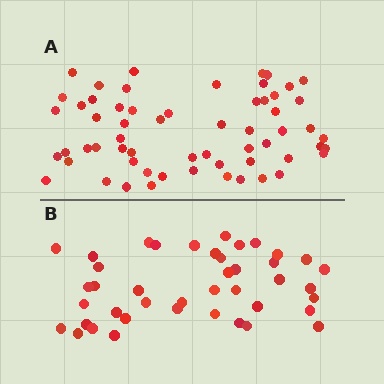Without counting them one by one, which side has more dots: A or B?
Region A (the top region) has more dots.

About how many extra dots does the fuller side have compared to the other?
Region A has approximately 20 more dots than region B.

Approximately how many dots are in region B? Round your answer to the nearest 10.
About 40 dots. (The exact count is 42, which rounds to 40.)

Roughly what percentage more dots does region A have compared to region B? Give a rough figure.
About 45% more.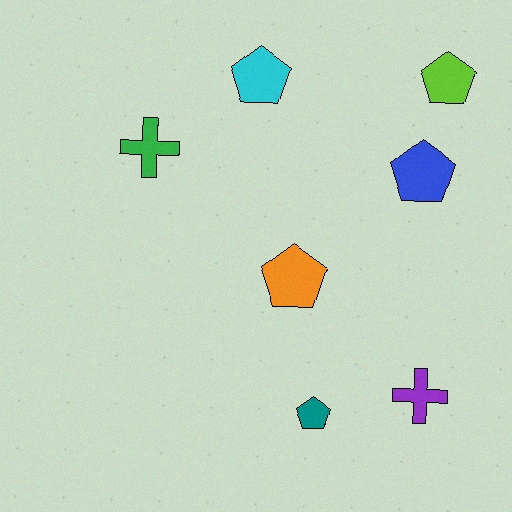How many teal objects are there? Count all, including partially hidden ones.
There is 1 teal object.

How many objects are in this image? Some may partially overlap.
There are 7 objects.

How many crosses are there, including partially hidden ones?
There are 2 crosses.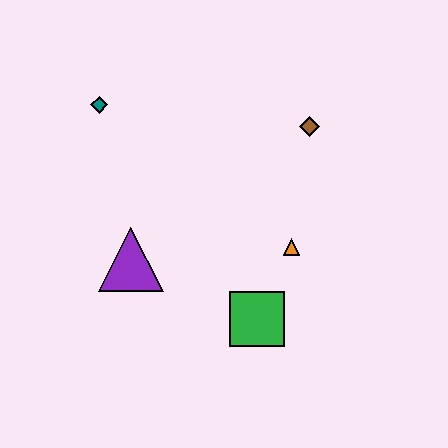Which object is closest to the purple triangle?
The green square is closest to the purple triangle.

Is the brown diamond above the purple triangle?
Yes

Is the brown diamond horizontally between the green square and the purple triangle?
No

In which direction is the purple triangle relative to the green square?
The purple triangle is to the left of the green square.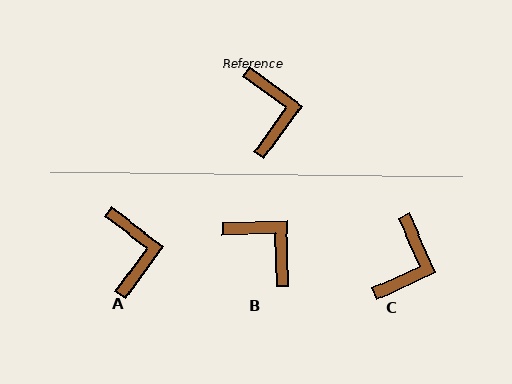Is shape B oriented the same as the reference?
No, it is off by about 38 degrees.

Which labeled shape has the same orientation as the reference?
A.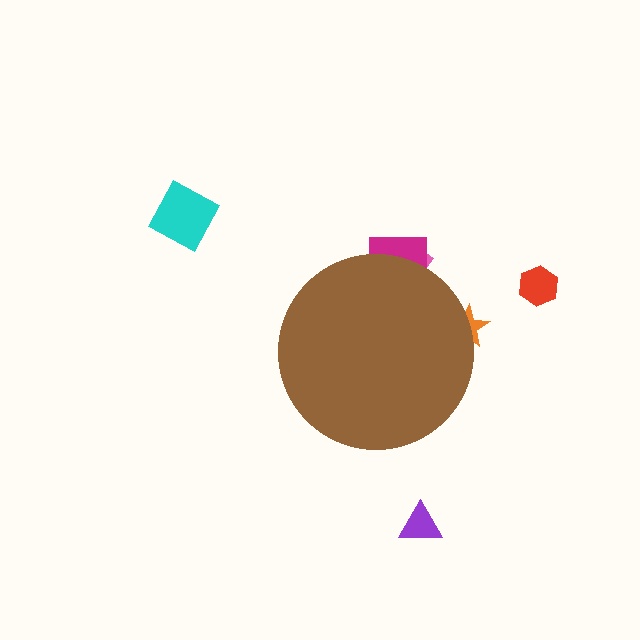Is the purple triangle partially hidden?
No, the purple triangle is fully visible.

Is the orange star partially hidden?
Yes, the orange star is partially hidden behind the brown circle.